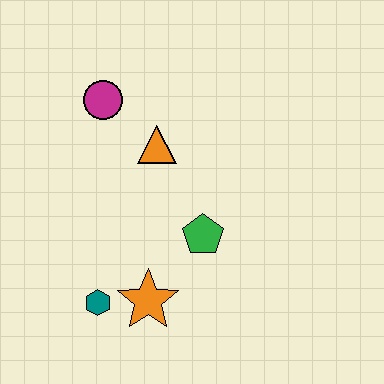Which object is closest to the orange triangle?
The magenta circle is closest to the orange triangle.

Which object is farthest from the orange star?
The magenta circle is farthest from the orange star.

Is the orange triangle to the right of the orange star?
Yes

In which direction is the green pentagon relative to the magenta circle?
The green pentagon is below the magenta circle.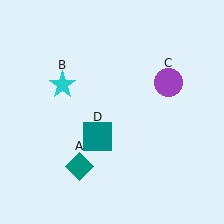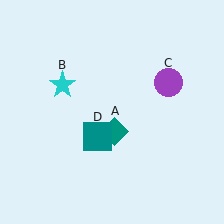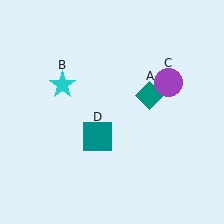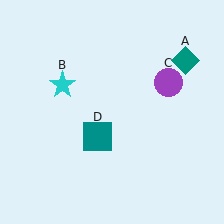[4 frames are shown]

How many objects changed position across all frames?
1 object changed position: teal diamond (object A).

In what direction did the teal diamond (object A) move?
The teal diamond (object A) moved up and to the right.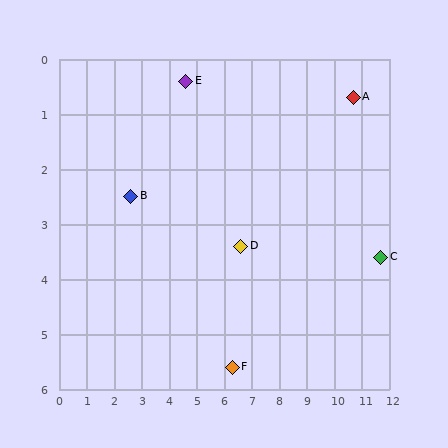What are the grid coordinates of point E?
Point E is at approximately (4.6, 0.4).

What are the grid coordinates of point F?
Point F is at approximately (6.3, 5.6).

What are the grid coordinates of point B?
Point B is at approximately (2.6, 2.5).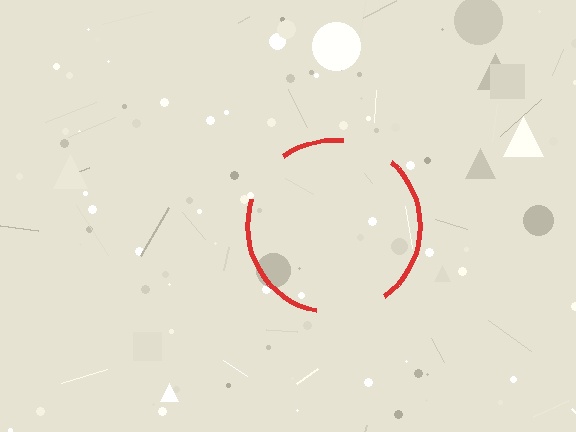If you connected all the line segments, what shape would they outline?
They would outline a circle.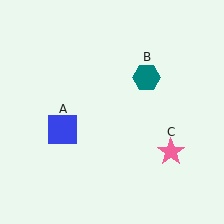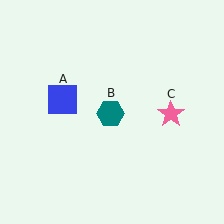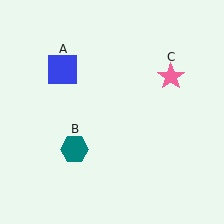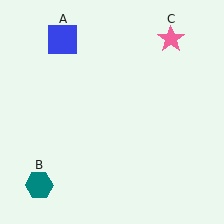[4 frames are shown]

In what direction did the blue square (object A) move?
The blue square (object A) moved up.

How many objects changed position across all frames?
3 objects changed position: blue square (object A), teal hexagon (object B), pink star (object C).